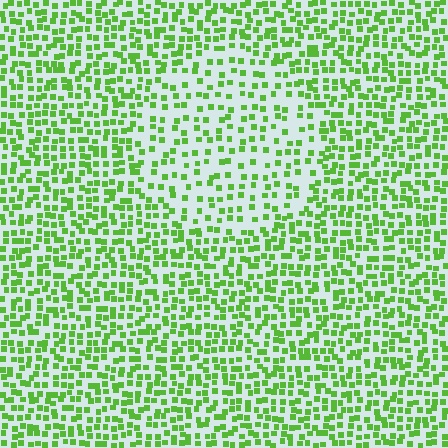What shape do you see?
I see a circle.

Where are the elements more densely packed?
The elements are more densely packed outside the circle boundary.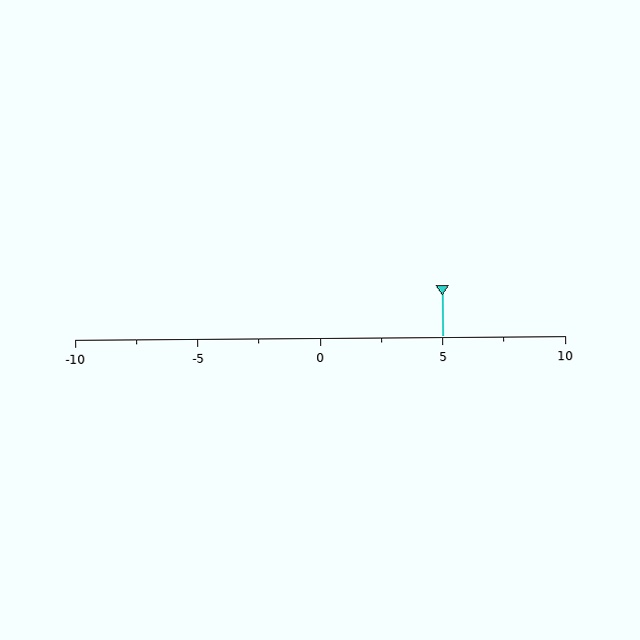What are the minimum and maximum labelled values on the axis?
The axis runs from -10 to 10.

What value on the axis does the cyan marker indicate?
The marker indicates approximately 5.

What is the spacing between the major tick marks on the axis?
The major ticks are spaced 5 apart.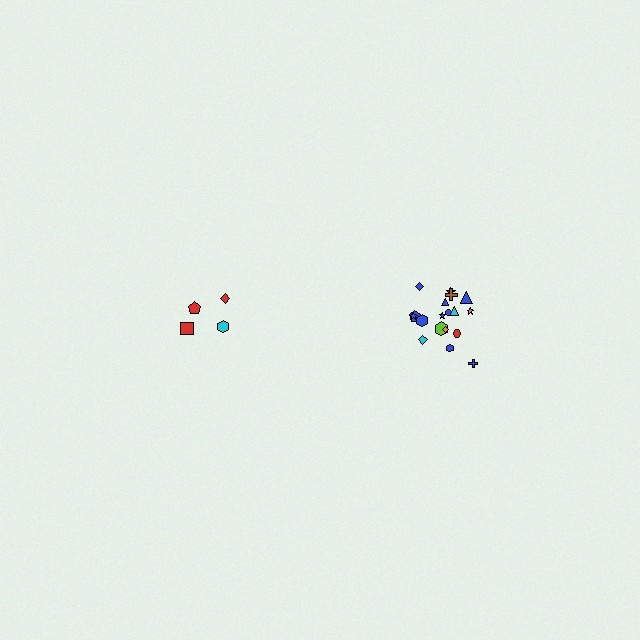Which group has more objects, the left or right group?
The right group.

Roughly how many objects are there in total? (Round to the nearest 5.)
Roughly 20 objects in total.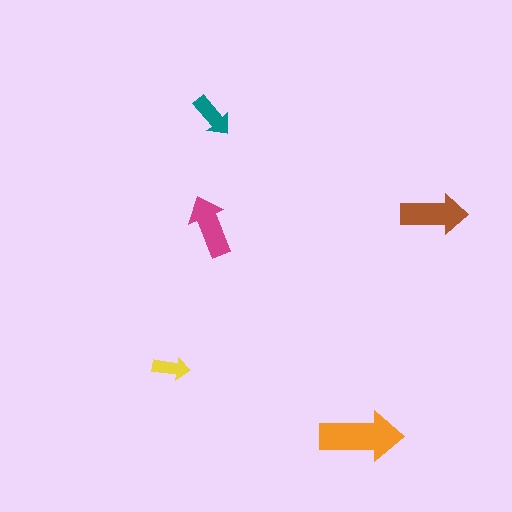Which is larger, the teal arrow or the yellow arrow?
The teal one.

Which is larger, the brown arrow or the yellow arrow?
The brown one.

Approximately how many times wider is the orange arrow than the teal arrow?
About 2 times wider.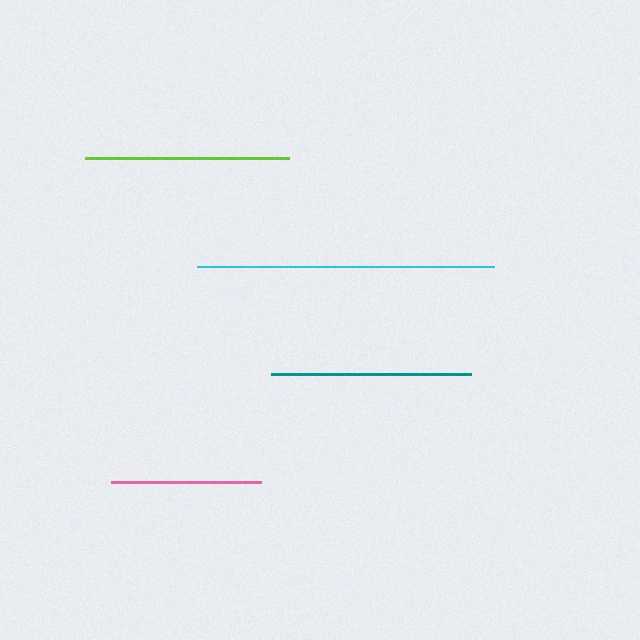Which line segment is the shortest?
The pink line is the shortest at approximately 150 pixels.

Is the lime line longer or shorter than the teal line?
The lime line is longer than the teal line.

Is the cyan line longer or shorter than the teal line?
The cyan line is longer than the teal line.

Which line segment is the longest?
The cyan line is the longest at approximately 297 pixels.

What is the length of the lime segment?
The lime segment is approximately 204 pixels long.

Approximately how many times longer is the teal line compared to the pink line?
The teal line is approximately 1.3 times the length of the pink line.